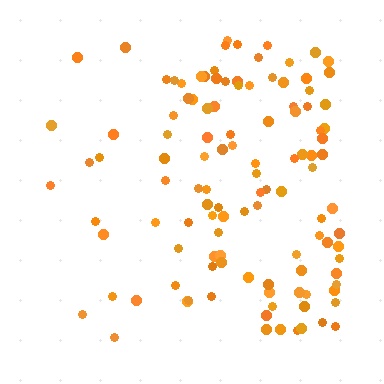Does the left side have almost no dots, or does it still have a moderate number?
Still a moderate number, just noticeably fewer than the right.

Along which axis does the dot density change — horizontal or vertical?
Horizontal.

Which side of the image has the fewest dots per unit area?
The left.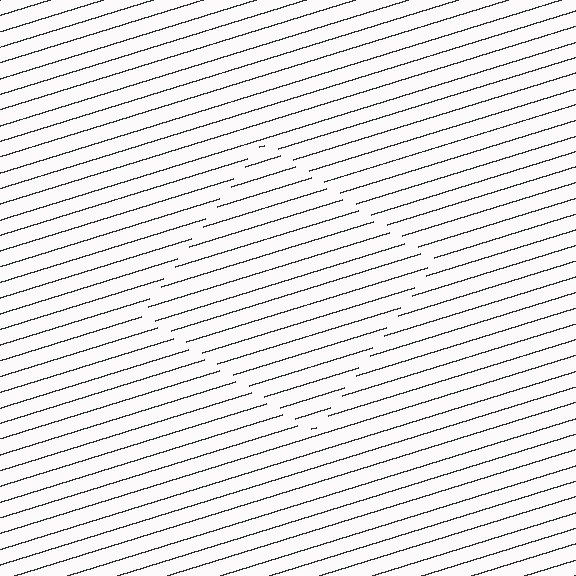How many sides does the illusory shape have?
4 sides — the line-ends trace a square.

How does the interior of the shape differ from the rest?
The interior of the shape contains the same grating, shifted by half a period — the contour is defined by the phase discontinuity where line-ends from the inner and outer gratings abut.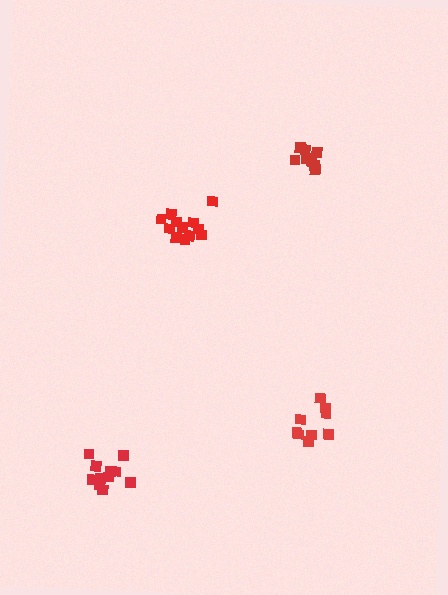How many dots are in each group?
Group 1: 9 dots, Group 2: 11 dots, Group 3: 9 dots, Group 4: 12 dots (41 total).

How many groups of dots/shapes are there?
There are 4 groups.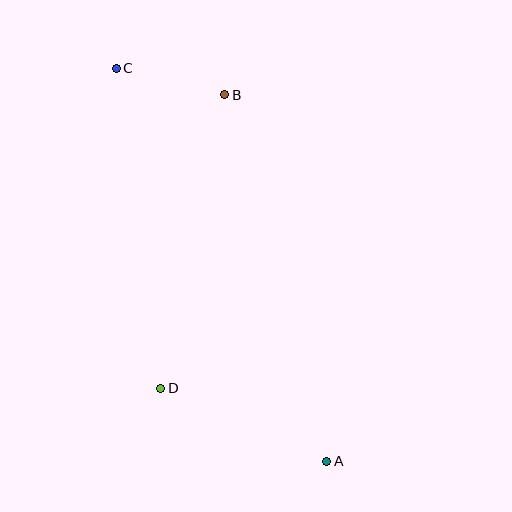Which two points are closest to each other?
Points B and C are closest to each other.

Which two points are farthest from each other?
Points A and C are farthest from each other.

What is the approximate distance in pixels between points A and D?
The distance between A and D is approximately 181 pixels.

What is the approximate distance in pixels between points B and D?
The distance between B and D is approximately 301 pixels.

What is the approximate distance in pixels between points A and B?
The distance between A and B is approximately 381 pixels.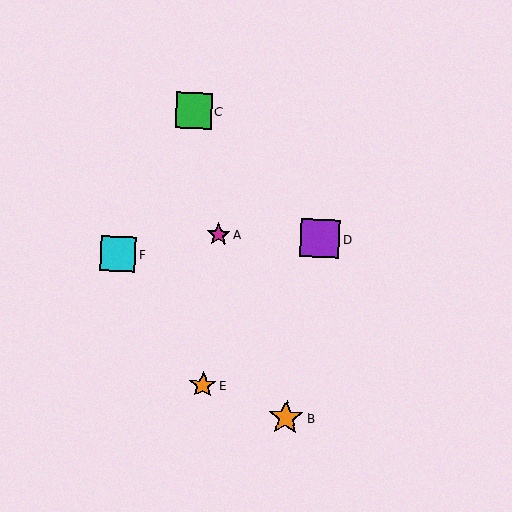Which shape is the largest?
The purple square (labeled D) is the largest.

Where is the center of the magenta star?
The center of the magenta star is at (219, 235).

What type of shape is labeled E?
Shape E is an orange star.